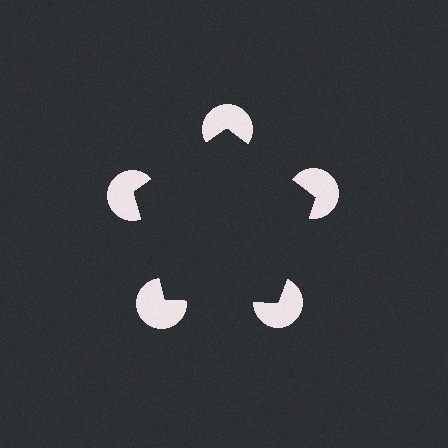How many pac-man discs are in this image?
There are 5 — one at each vertex of the illusory pentagon.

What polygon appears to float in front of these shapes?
An illusory pentagon — its edges are inferred from the aligned wedge cuts in the pac-man discs, not physically drawn.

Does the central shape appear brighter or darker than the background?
It typically appears slightly darker than the background, even though no actual brightness change is drawn.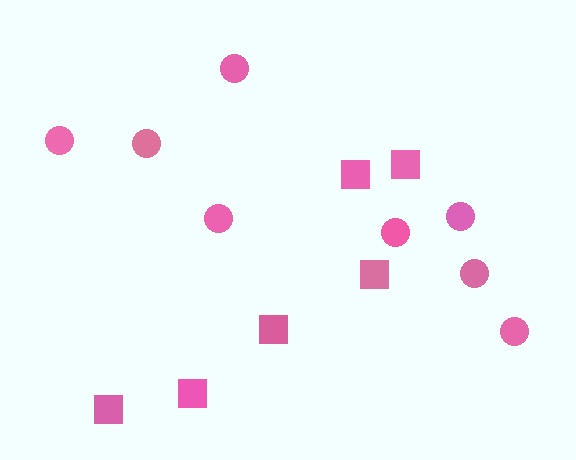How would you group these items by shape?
There are 2 groups: one group of circles (8) and one group of squares (6).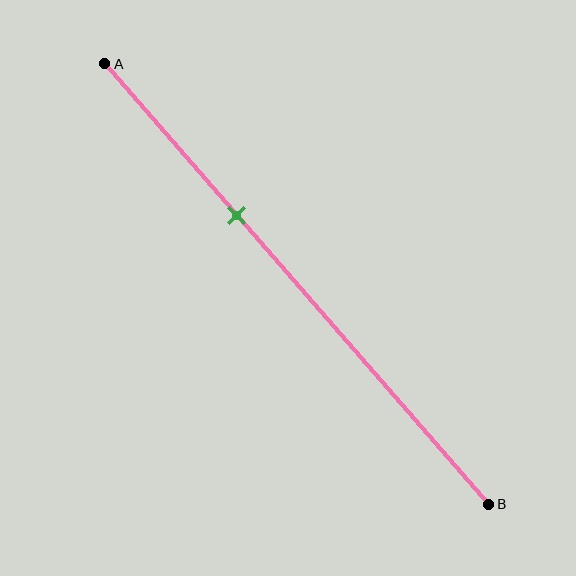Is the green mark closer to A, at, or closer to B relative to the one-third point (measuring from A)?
The green mark is approximately at the one-third point of segment AB.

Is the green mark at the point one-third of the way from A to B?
Yes, the mark is approximately at the one-third point.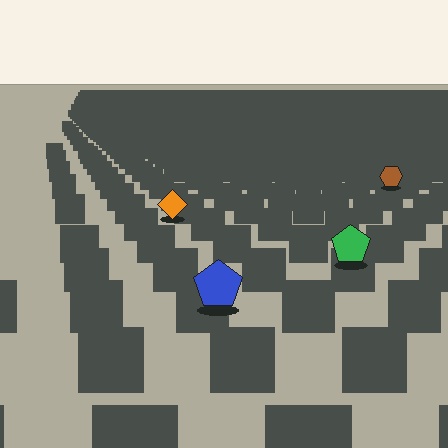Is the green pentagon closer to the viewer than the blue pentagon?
No. The blue pentagon is closer — you can tell from the texture gradient: the ground texture is coarser near it.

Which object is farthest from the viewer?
The brown hexagon is farthest from the viewer. It appears smaller and the ground texture around it is denser.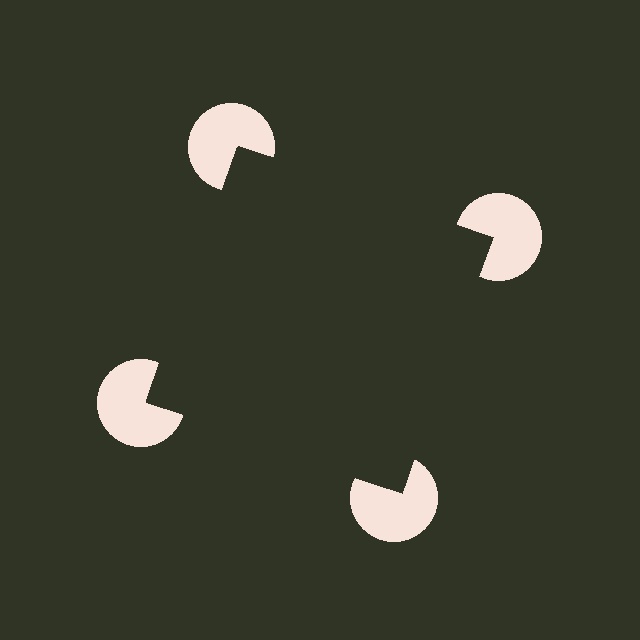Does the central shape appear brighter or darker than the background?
It typically appears slightly darker than the background, even though no actual brightness change is drawn.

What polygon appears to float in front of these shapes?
An illusory square — its edges are inferred from the aligned wedge cuts in the pac-man discs, not physically drawn.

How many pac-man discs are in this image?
There are 4 — one at each vertex of the illusory square.